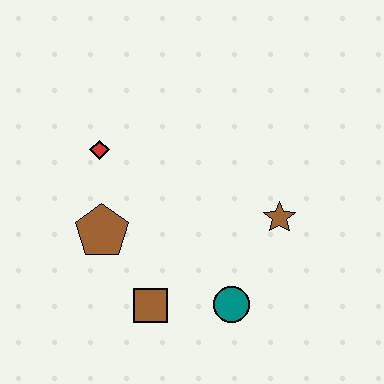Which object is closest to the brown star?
The teal circle is closest to the brown star.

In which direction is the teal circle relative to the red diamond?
The teal circle is below the red diamond.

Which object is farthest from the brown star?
The red diamond is farthest from the brown star.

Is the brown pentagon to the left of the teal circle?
Yes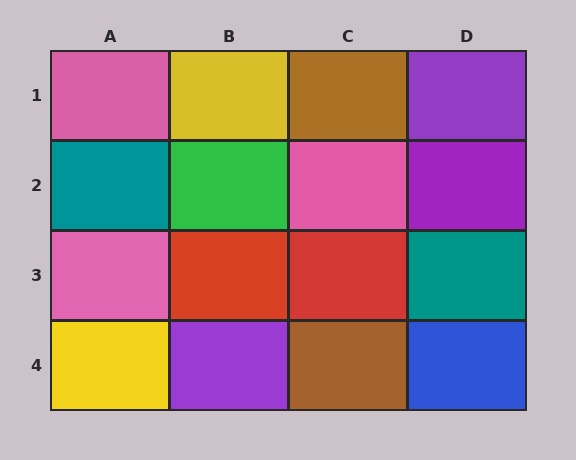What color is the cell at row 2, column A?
Teal.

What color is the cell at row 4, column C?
Brown.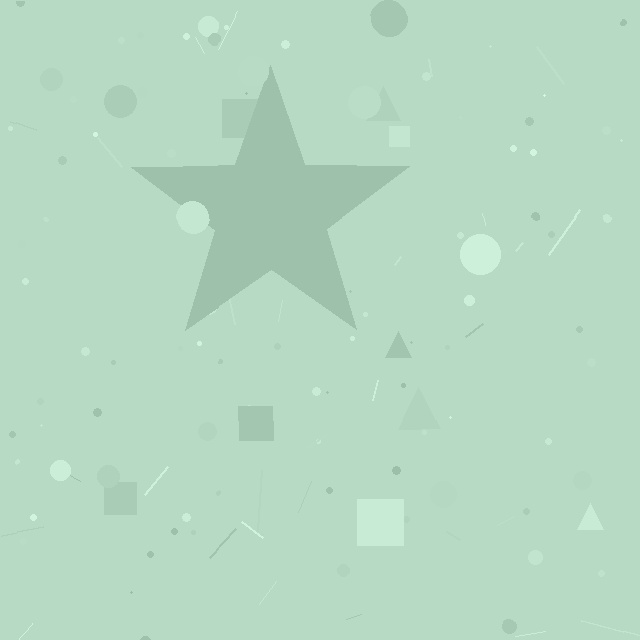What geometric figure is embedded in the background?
A star is embedded in the background.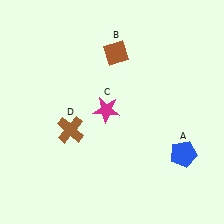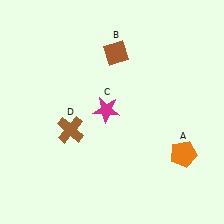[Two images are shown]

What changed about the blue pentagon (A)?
In Image 1, A is blue. In Image 2, it changed to orange.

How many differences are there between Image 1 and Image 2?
There is 1 difference between the two images.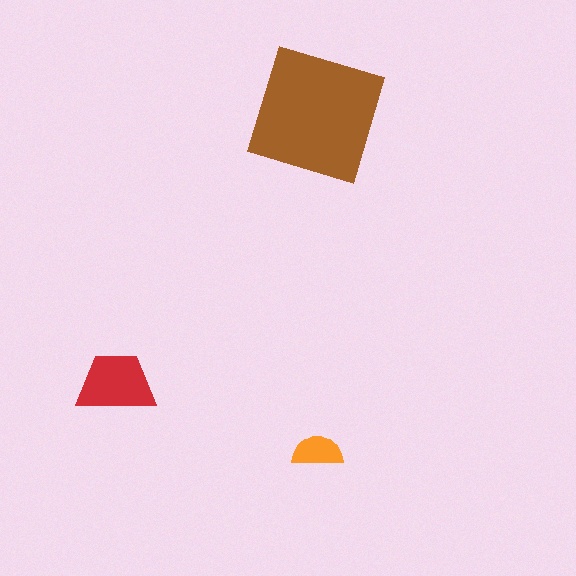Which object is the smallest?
The orange semicircle.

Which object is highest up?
The brown square is topmost.